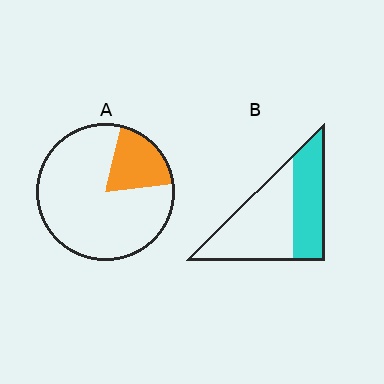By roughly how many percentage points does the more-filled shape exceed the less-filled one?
By roughly 20 percentage points (B over A).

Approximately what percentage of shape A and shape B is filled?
A is approximately 20% and B is approximately 40%.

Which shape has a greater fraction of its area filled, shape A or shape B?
Shape B.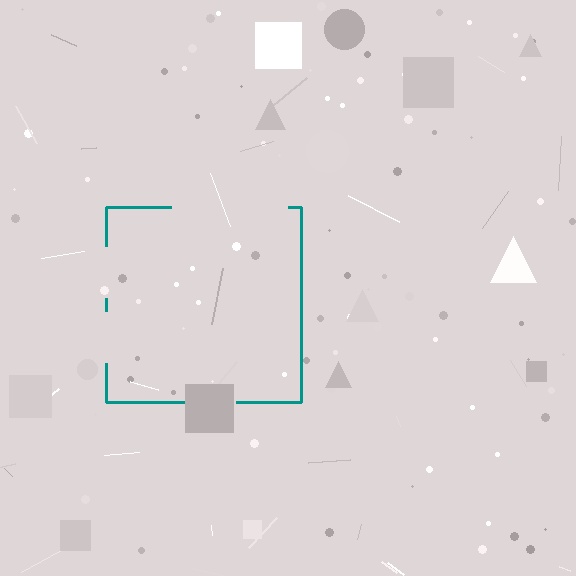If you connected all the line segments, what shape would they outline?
They would outline a square.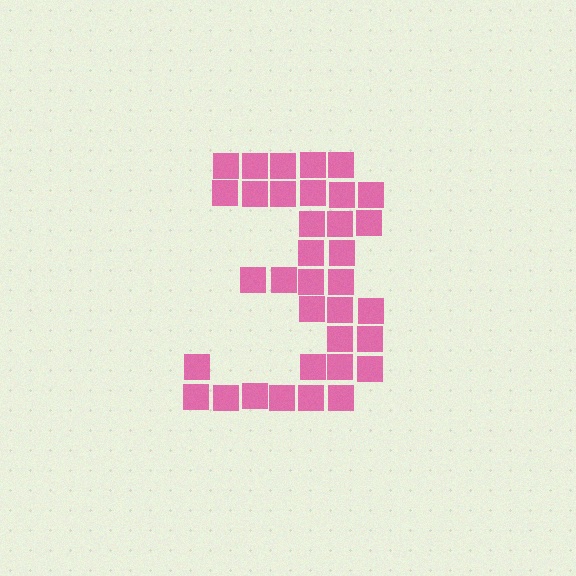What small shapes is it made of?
It is made of small squares.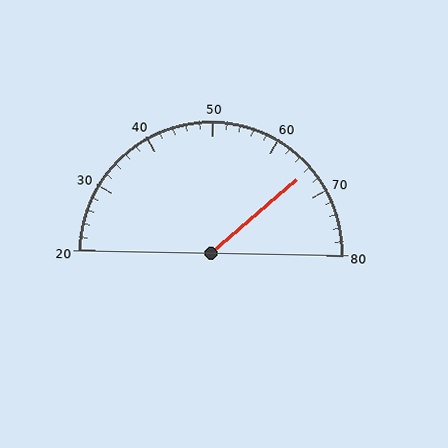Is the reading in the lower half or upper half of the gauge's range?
The reading is in the upper half of the range (20 to 80).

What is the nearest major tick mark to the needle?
The nearest major tick mark is 70.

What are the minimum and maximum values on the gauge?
The gauge ranges from 20 to 80.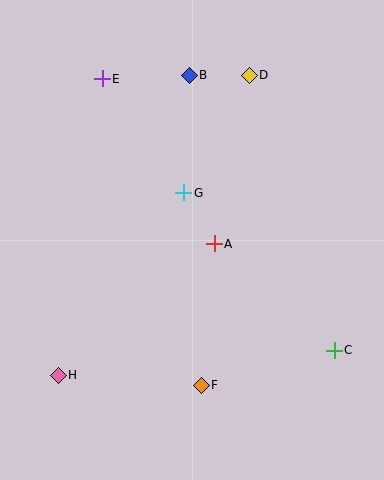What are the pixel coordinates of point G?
Point G is at (184, 193).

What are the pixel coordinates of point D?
Point D is at (249, 75).